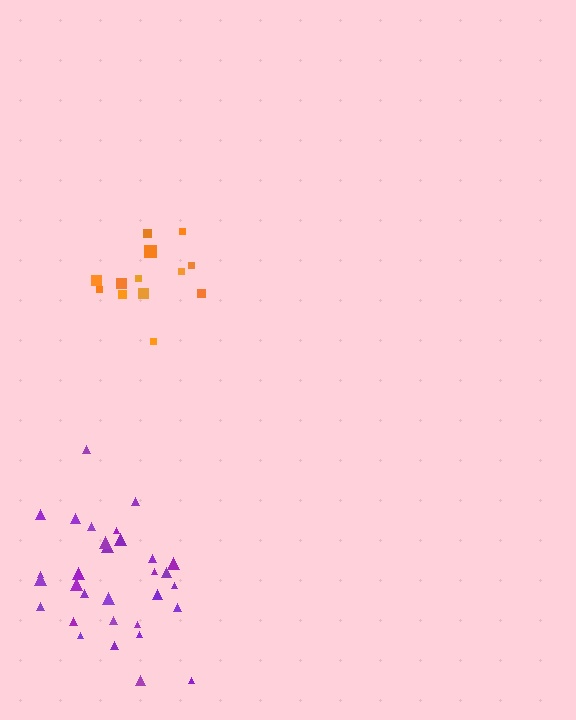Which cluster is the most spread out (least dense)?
Purple.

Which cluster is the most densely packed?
Orange.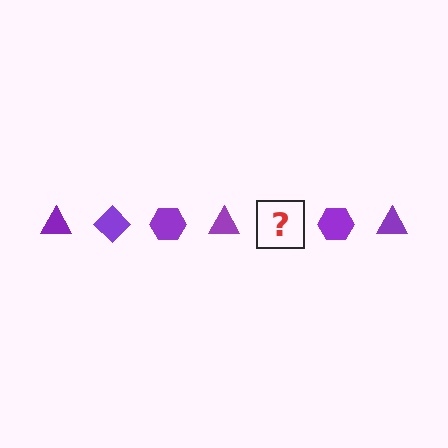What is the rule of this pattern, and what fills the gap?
The rule is that the pattern cycles through triangle, diamond, hexagon shapes in purple. The gap should be filled with a purple diamond.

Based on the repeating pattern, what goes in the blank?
The blank should be a purple diamond.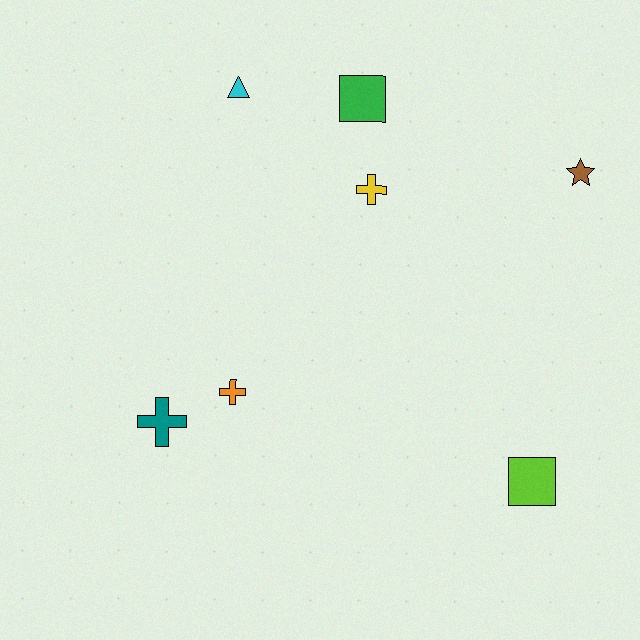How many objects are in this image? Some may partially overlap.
There are 7 objects.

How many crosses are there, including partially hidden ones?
There are 3 crosses.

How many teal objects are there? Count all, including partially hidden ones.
There is 1 teal object.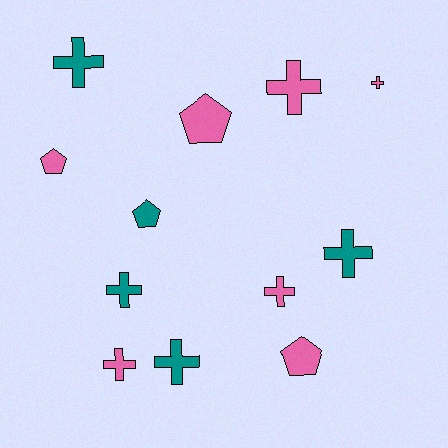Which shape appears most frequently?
Cross, with 8 objects.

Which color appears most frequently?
Pink, with 7 objects.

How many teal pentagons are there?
There is 1 teal pentagon.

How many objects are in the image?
There are 12 objects.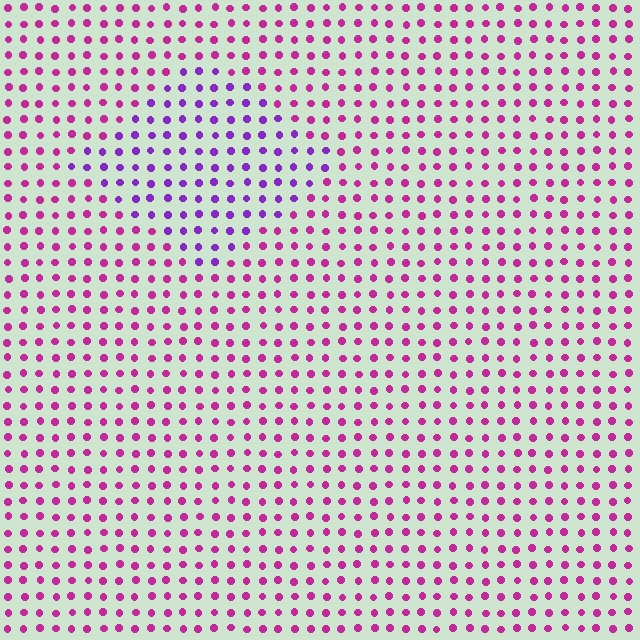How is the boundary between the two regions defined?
The boundary is defined purely by a slight shift in hue (about 39 degrees). Spacing, size, and orientation are identical on both sides.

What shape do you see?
I see a diamond.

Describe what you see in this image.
The image is filled with small magenta elements in a uniform arrangement. A diamond-shaped region is visible where the elements are tinted to a slightly different hue, forming a subtle color boundary.